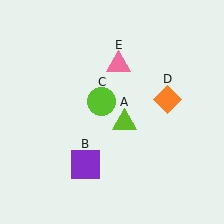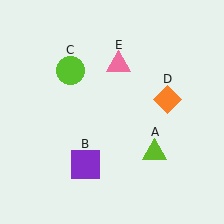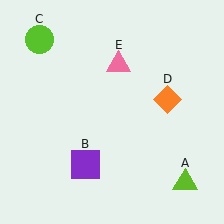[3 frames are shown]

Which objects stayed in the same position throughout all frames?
Purple square (object B) and orange diamond (object D) and pink triangle (object E) remained stationary.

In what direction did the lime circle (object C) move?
The lime circle (object C) moved up and to the left.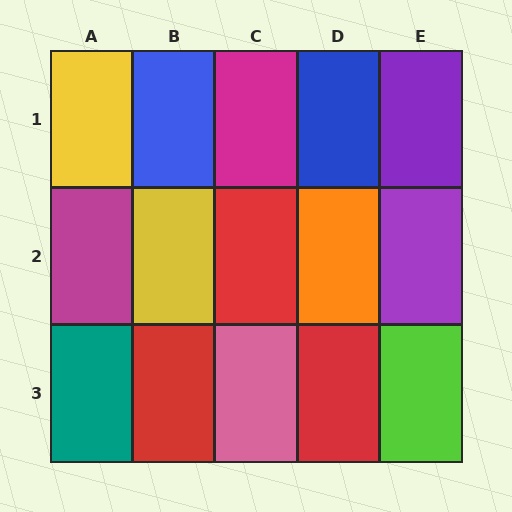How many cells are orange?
1 cell is orange.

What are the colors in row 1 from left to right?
Yellow, blue, magenta, blue, purple.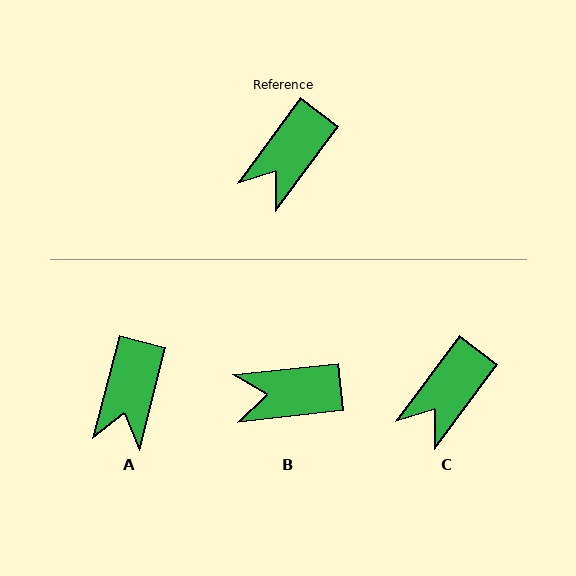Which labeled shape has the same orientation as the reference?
C.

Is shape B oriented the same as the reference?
No, it is off by about 48 degrees.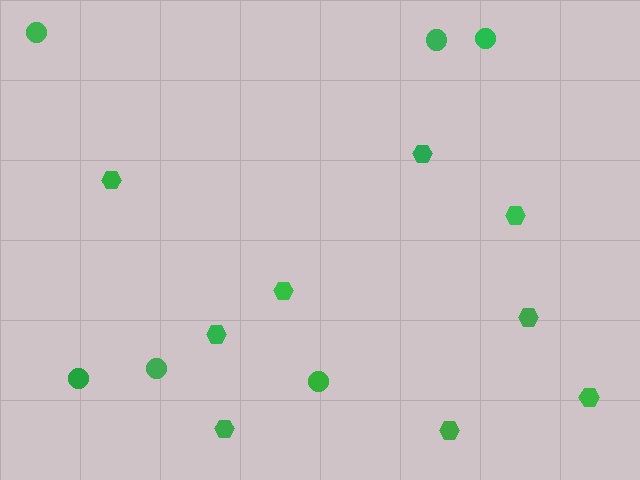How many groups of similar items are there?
There are 2 groups: one group of circles (6) and one group of hexagons (9).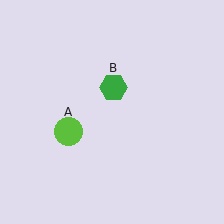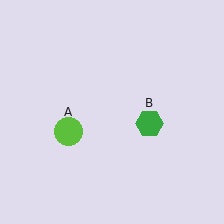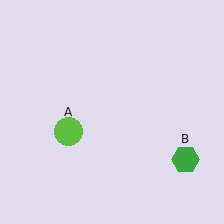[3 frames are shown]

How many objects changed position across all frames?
1 object changed position: green hexagon (object B).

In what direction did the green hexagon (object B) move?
The green hexagon (object B) moved down and to the right.